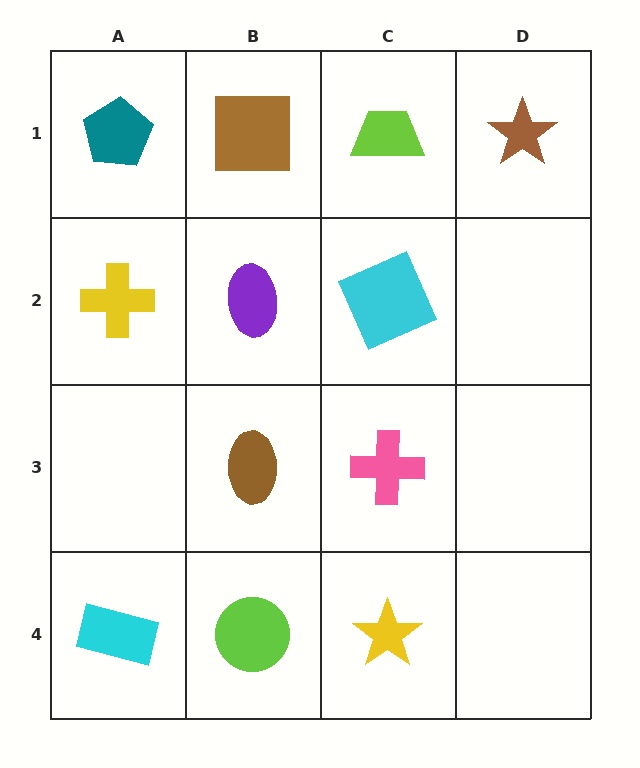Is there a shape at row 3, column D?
No, that cell is empty.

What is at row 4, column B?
A lime circle.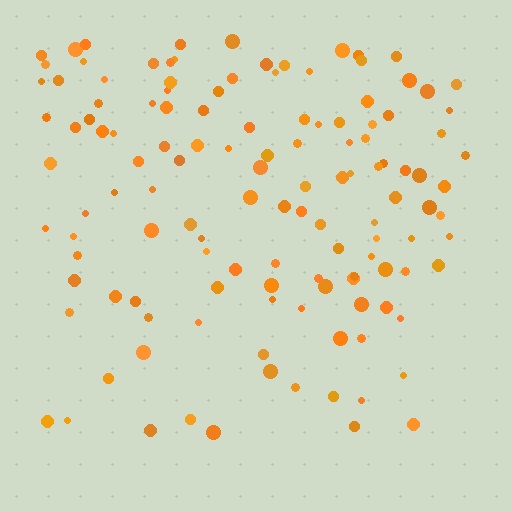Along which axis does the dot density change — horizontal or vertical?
Vertical.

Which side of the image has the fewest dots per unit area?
The bottom.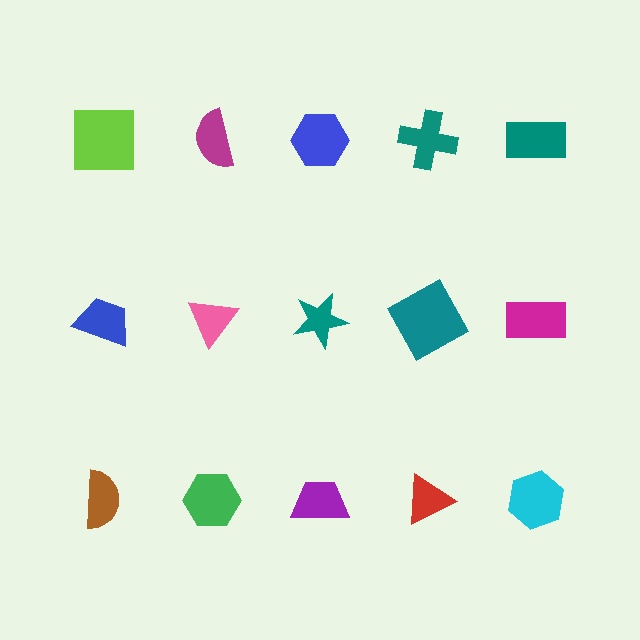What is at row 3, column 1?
A brown semicircle.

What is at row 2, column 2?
A pink triangle.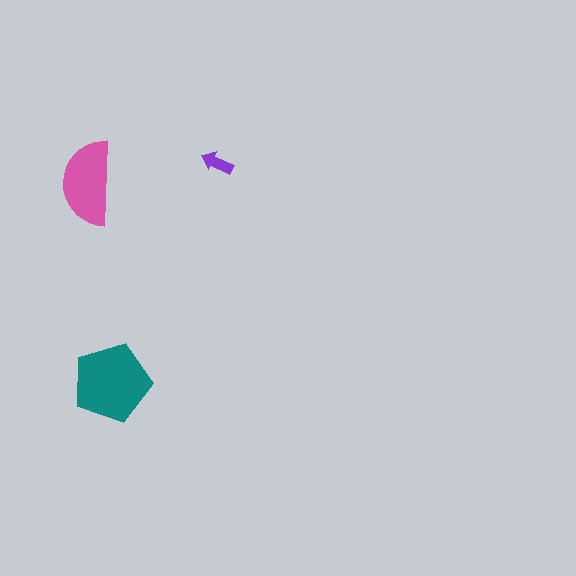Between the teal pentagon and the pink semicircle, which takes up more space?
The teal pentagon.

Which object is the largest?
The teal pentagon.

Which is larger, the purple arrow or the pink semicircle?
The pink semicircle.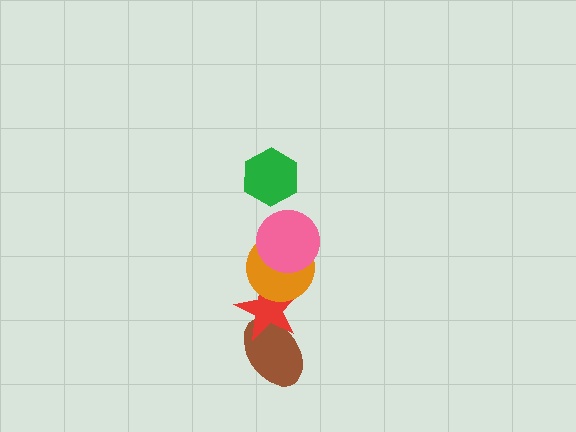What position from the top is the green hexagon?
The green hexagon is 1st from the top.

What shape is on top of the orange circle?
The pink circle is on top of the orange circle.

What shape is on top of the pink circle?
The green hexagon is on top of the pink circle.